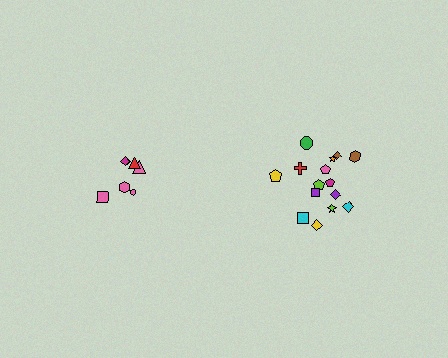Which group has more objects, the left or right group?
The right group.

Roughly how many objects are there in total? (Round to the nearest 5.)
Roughly 20 objects in total.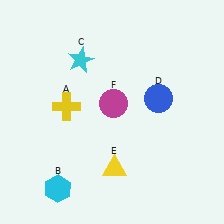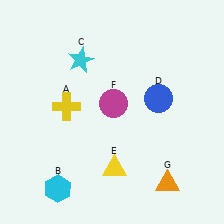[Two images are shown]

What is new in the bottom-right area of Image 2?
An orange triangle (G) was added in the bottom-right area of Image 2.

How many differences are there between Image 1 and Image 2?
There is 1 difference between the two images.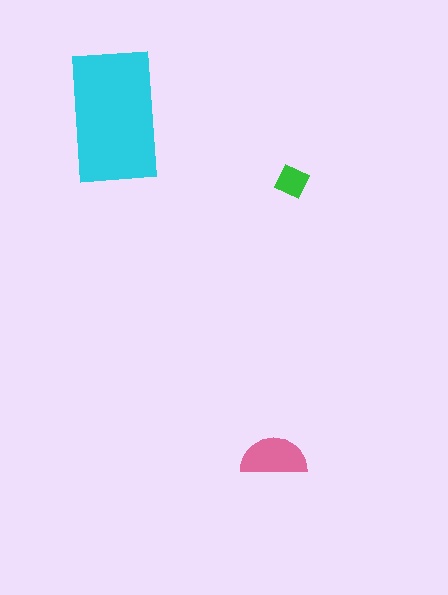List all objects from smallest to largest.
The green square, the pink semicircle, the cyan rectangle.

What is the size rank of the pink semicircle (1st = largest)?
2nd.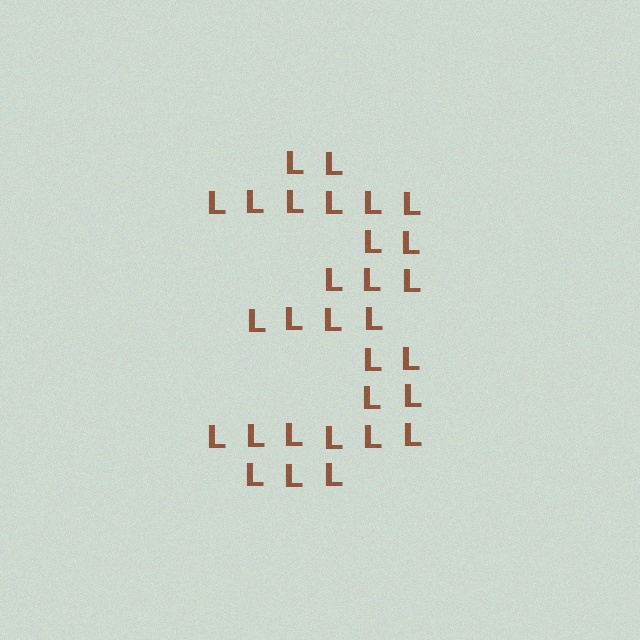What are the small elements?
The small elements are letter L's.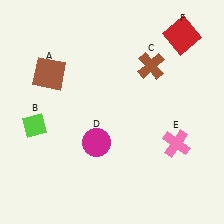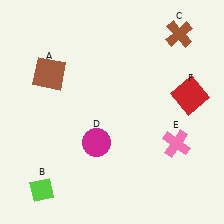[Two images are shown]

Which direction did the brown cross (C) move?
The brown cross (C) moved up.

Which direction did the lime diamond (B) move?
The lime diamond (B) moved down.